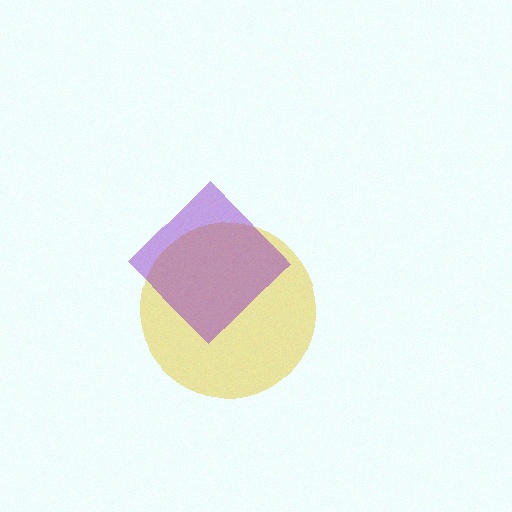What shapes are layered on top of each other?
The layered shapes are: a yellow circle, a purple diamond.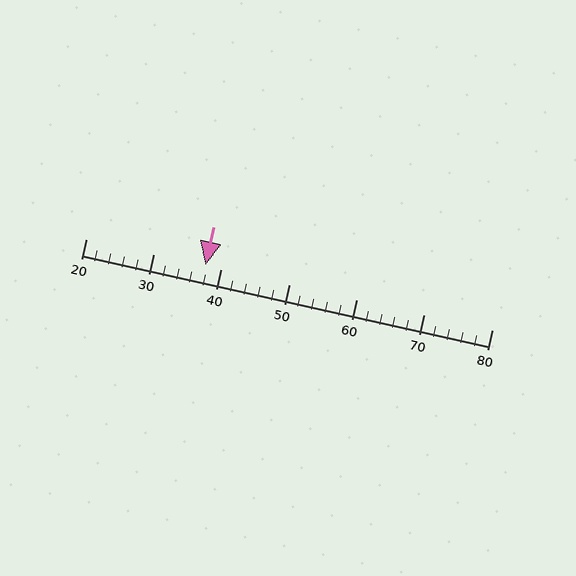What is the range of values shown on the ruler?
The ruler shows values from 20 to 80.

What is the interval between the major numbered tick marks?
The major tick marks are spaced 10 units apart.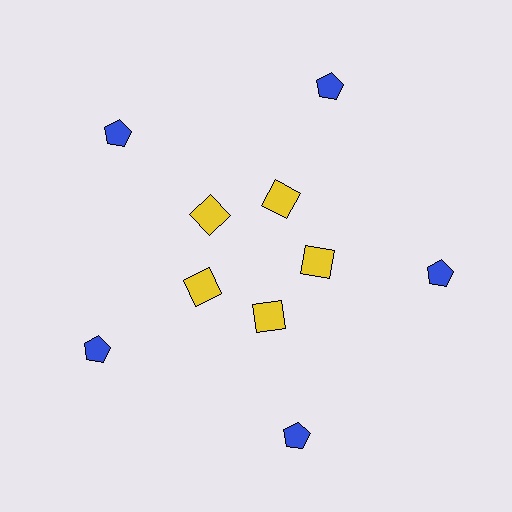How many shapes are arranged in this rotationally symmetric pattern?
There are 10 shapes, arranged in 5 groups of 2.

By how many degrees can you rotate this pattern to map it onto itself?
The pattern maps onto itself every 72 degrees of rotation.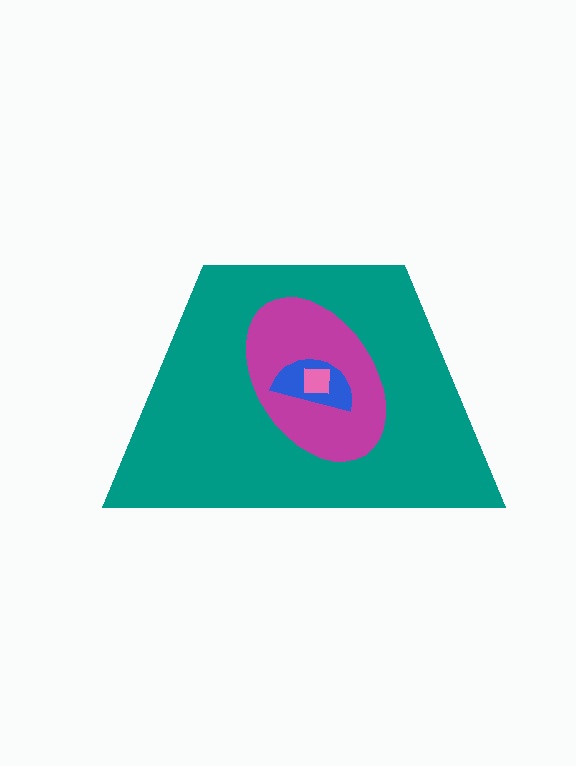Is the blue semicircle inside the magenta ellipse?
Yes.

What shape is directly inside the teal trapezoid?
The magenta ellipse.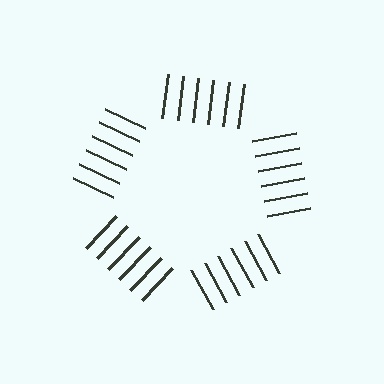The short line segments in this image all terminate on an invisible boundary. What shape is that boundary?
An illusory pentagon — the line segments terminate on its edges but no continuous stroke is drawn.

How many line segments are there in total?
30 — 6 along each of the 5 edges.